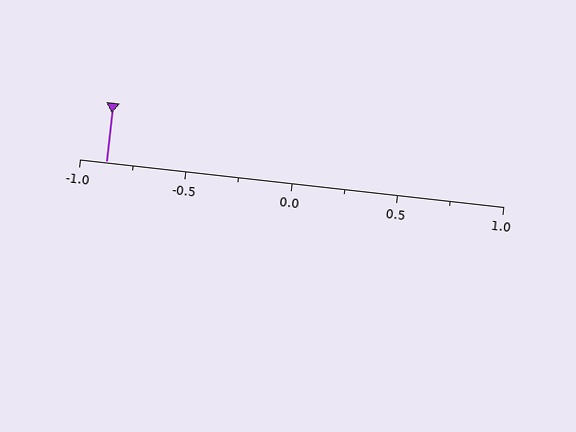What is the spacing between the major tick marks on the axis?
The major ticks are spaced 0.5 apart.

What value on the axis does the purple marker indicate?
The marker indicates approximately -0.88.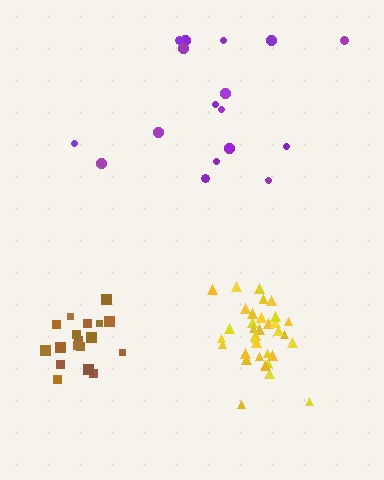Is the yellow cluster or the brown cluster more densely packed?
Yellow.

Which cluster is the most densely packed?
Yellow.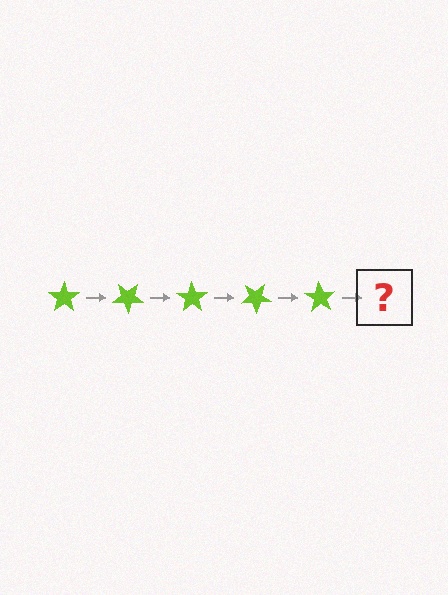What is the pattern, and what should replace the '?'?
The pattern is that the star rotates 35 degrees each step. The '?' should be a lime star rotated 175 degrees.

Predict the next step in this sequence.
The next step is a lime star rotated 175 degrees.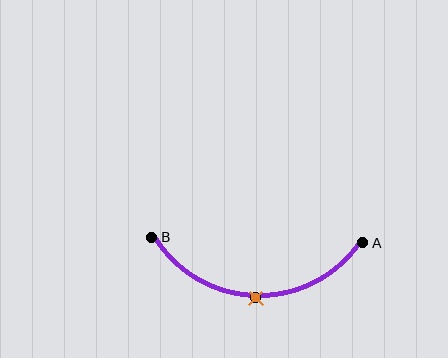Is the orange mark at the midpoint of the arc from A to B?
Yes. The orange mark lies on the arc at equal arc-length from both A and B — it is the arc midpoint.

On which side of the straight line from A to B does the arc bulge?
The arc bulges below the straight line connecting A and B.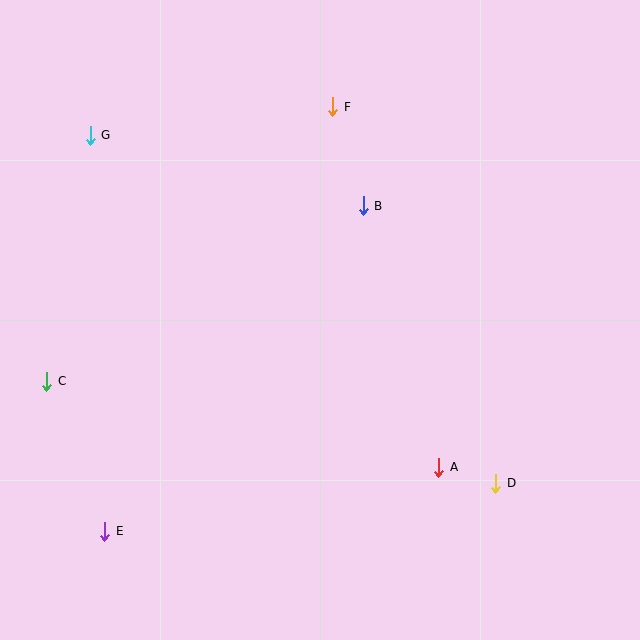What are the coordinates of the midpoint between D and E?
The midpoint between D and E is at (300, 507).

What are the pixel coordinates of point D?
Point D is at (496, 483).